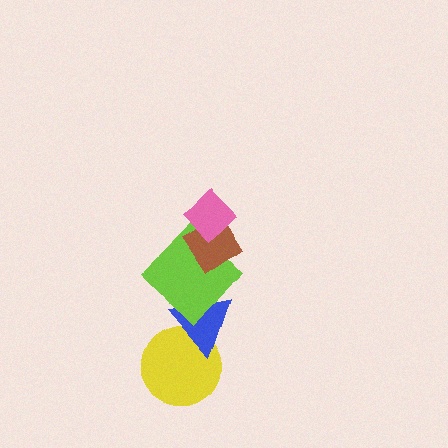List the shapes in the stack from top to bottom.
From top to bottom: the pink diamond, the brown diamond, the lime diamond, the blue triangle, the yellow circle.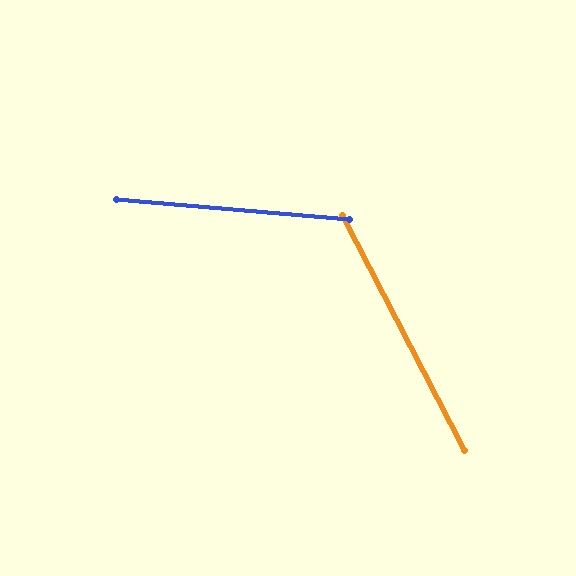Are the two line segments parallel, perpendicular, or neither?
Neither parallel nor perpendicular — they differ by about 58°.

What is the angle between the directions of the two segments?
Approximately 58 degrees.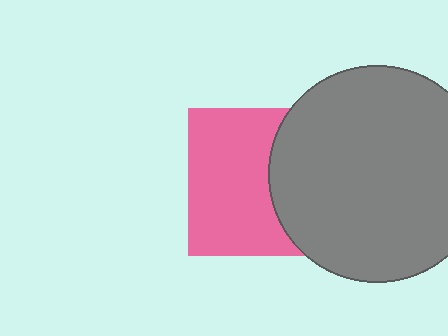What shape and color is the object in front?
The object in front is a gray circle.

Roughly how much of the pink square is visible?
About half of it is visible (roughly 61%).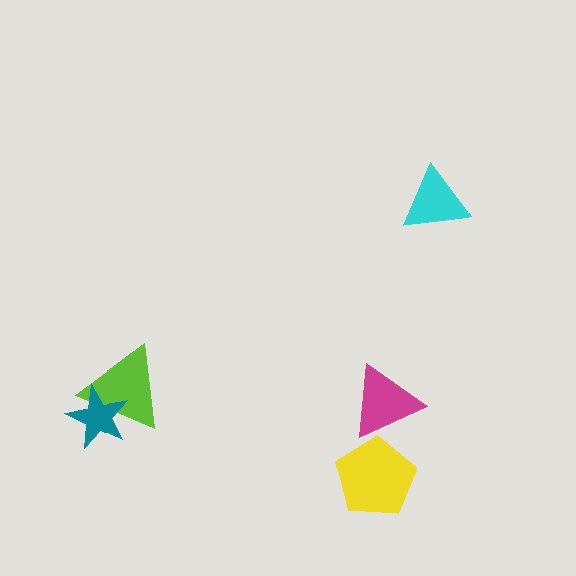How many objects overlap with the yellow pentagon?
1 object overlaps with the yellow pentagon.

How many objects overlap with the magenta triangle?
1 object overlaps with the magenta triangle.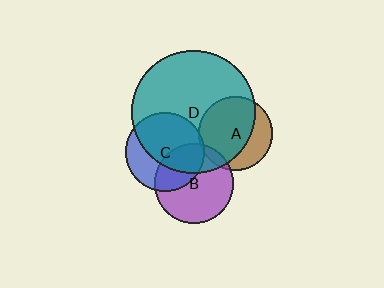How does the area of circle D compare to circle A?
Approximately 2.8 times.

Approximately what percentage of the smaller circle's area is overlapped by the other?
Approximately 65%.